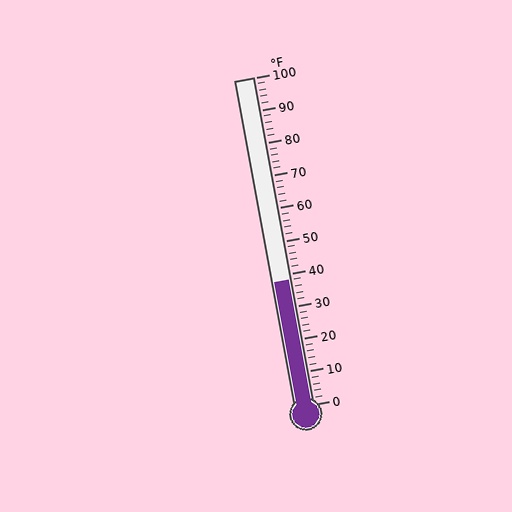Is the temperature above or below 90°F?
The temperature is below 90°F.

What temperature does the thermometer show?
The thermometer shows approximately 38°F.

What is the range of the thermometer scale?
The thermometer scale ranges from 0°F to 100°F.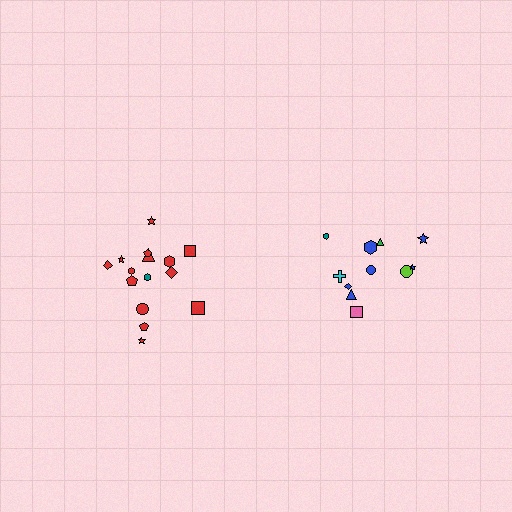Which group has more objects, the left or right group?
The left group.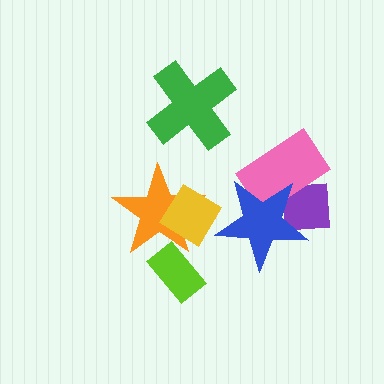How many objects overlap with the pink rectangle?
2 objects overlap with the pink rectangle.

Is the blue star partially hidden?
Yes, it is partially covered by another shape.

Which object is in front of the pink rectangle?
The blue star is in front of the pink rectangle.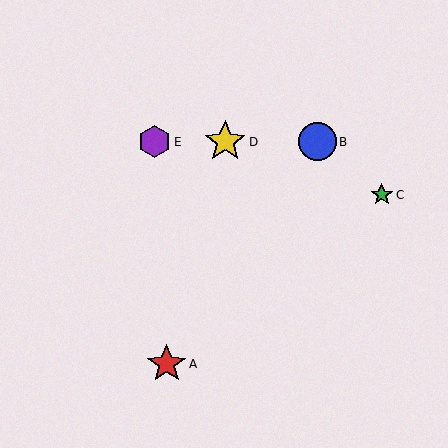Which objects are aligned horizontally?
Objects B, D, E are aligned horizontally.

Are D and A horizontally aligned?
No, D is at y≈142 and A is at y≈364.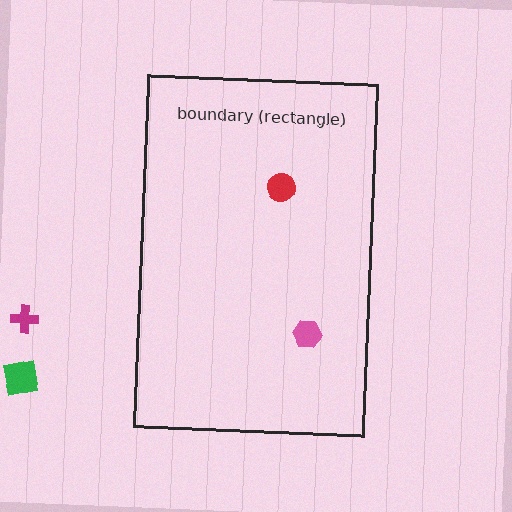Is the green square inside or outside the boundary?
Outside.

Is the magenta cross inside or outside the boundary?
Outside.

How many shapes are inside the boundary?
2 inside, 2 outside.